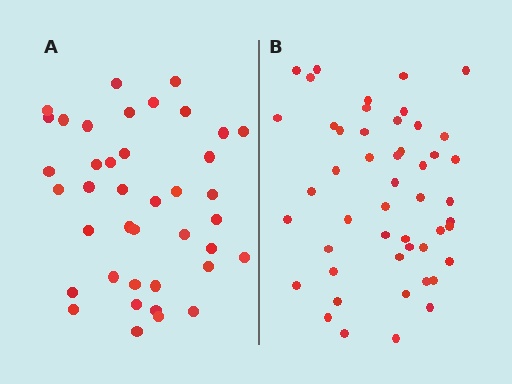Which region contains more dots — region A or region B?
Region B (the right region) has more dots.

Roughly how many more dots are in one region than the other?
Region B has roughly 8 or so more dots than region A.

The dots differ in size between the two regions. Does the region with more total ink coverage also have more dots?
No. Region A has more total ink coverage because its dots are larger, but region B actually contains more individual dots. Total area can be misleading — the number of items is what matters here.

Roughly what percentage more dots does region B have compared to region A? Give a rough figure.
About 20% more.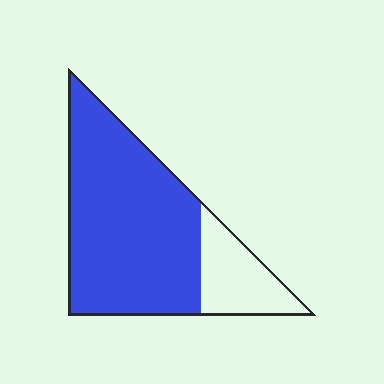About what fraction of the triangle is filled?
About four fifths (4/5).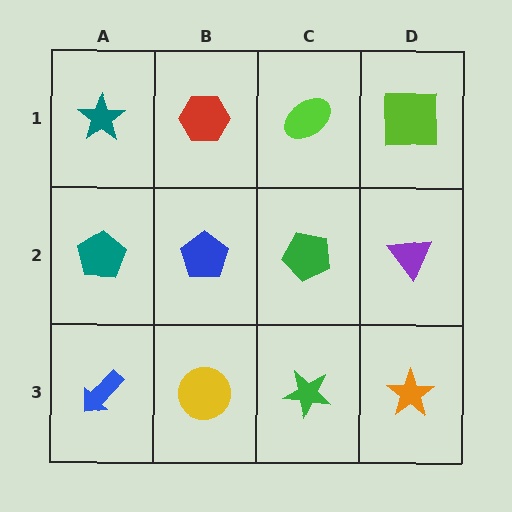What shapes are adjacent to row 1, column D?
A purple triangle (row 2, column D), a lime ellipse (row 1, column C).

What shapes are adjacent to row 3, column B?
A blue pentagon (row 2, column B), a blue arrow (row 3, column A), a green star (row 3, column C).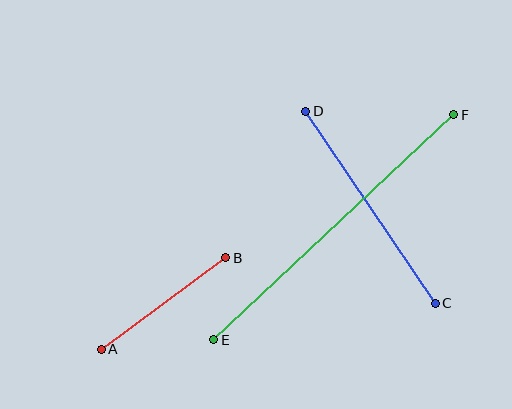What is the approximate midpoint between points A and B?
The midpoint is at approximately (163, 303) pixels.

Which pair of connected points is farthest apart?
Points E and F are farthest apart.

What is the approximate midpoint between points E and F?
The midpoint is at approximately (334, 227) pixels.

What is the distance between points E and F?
The distance is approximately 329 pixels.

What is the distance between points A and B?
The distance is approximately 154 pixels.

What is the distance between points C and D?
The distance is approximately 231 pixels.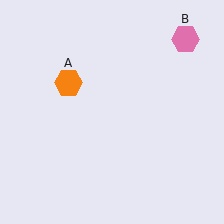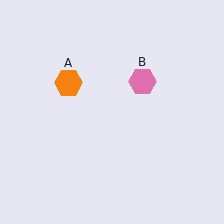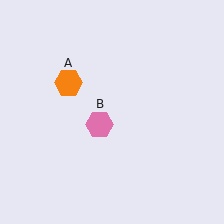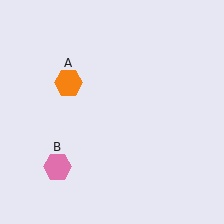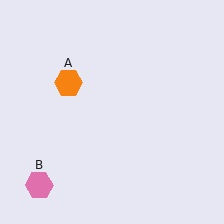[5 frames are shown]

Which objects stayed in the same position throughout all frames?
Orange hexagon (object A) remained stationary.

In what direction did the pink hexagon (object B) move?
The pink hexagon (object B) moved down and to the left.